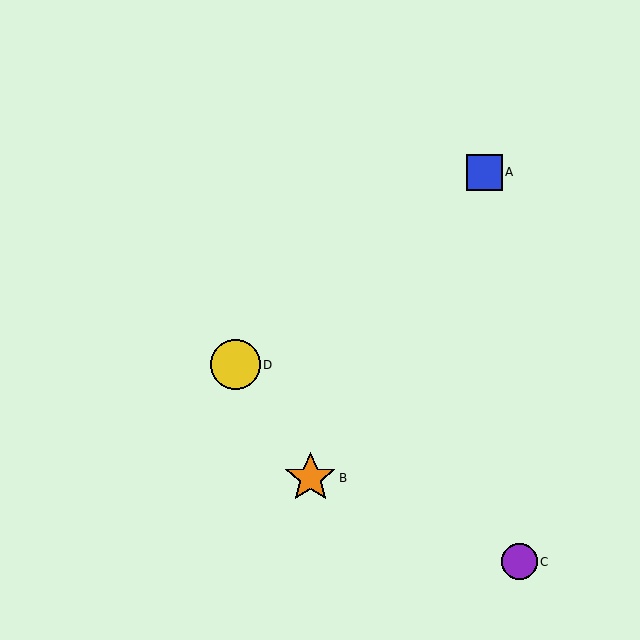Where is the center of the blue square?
The center of the blue square is at (484, 172).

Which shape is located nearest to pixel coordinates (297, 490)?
The orange star (labeled B) at (310, 478) is nearest to that location.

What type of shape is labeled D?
Shape D is a yellow circle.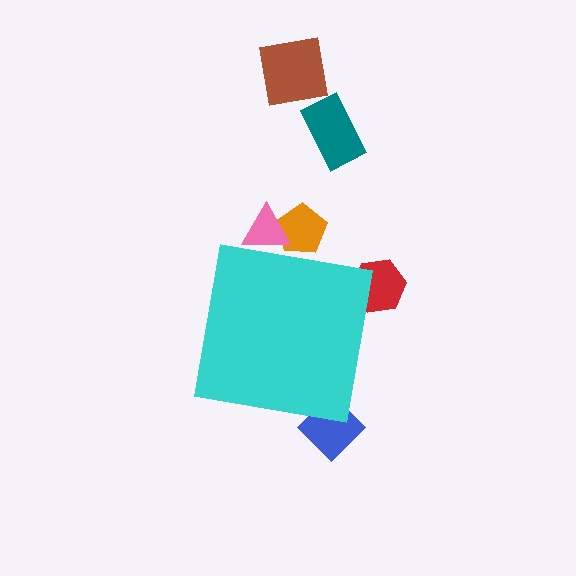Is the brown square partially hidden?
No, the brown square is fully visible.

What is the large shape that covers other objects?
A cyan square.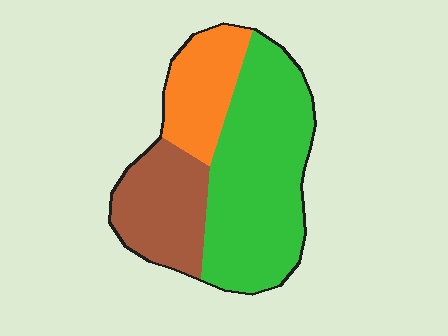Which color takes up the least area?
Orange, at roughly 20%.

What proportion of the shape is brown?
Brown covers 25% of the shape.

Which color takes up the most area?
Green, at roughly 55%.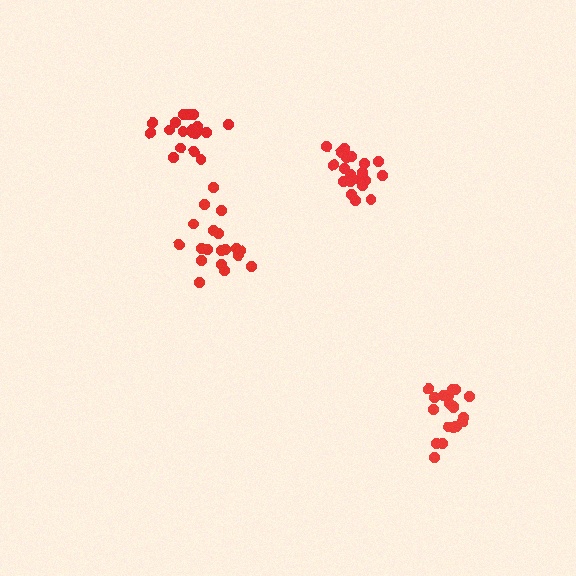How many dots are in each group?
Group 1: 20 dots, Group 2: 20 dots, Group 3: 19 dots, Group 4: 18 dots (77 total).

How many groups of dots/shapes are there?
There are 4 groups.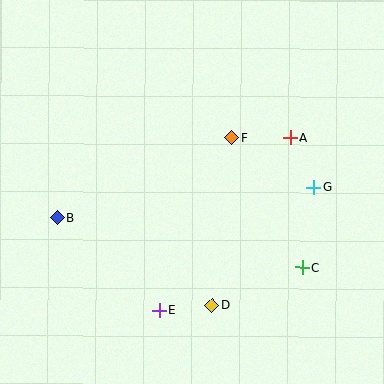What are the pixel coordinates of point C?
Point C is at (302, 267).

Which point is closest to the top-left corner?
Point B is closest to the top-left corner.